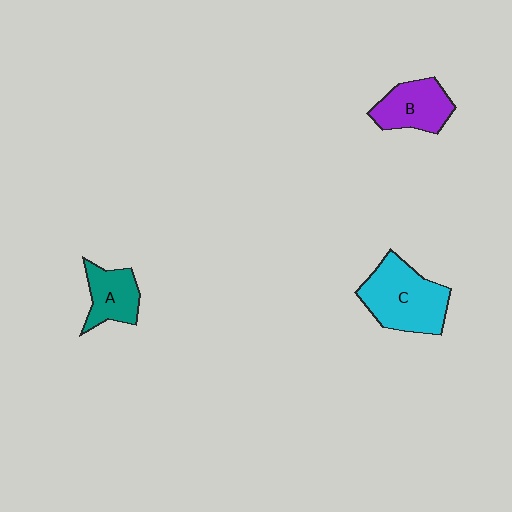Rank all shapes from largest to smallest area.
From largest to smallest: C (cyan), B (purple), A (teal).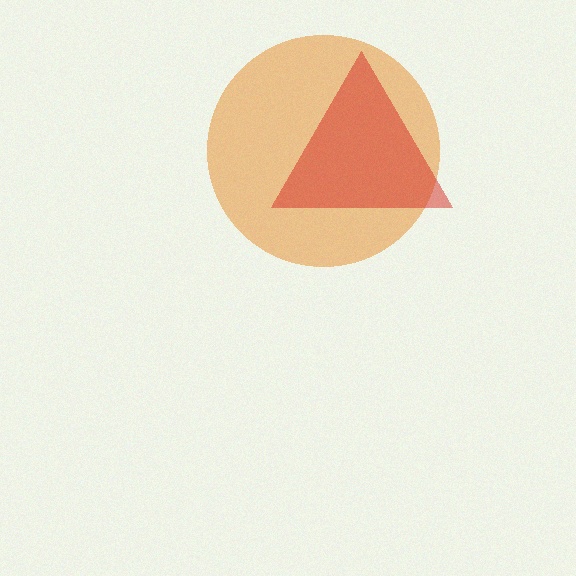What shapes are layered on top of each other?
The layered shapes are: an orange circle, a red triangle.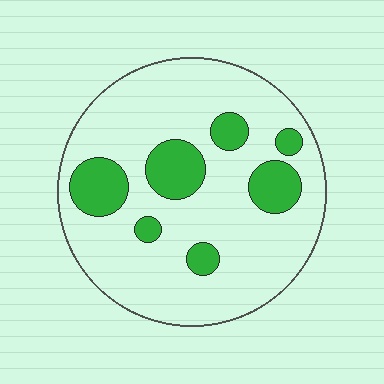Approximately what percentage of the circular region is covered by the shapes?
Approximately 20%.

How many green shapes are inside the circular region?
7.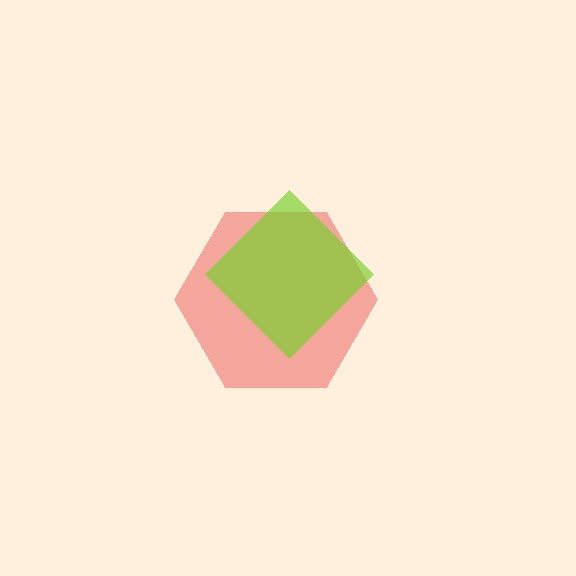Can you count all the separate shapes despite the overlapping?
Yes, there are 2 separate shapes.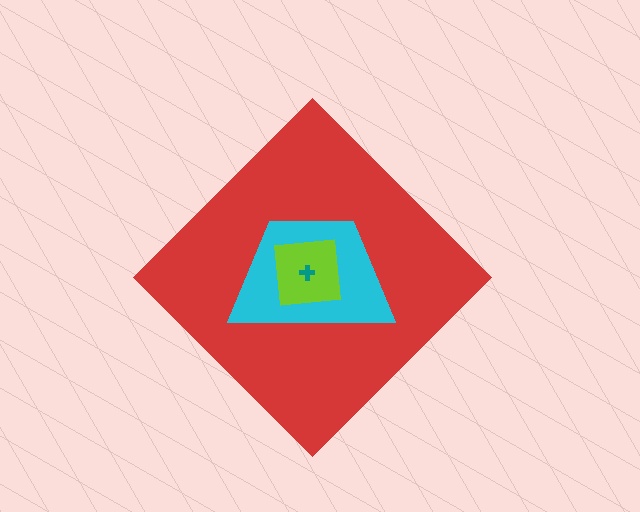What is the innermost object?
The teal cross.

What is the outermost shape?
The red diamond.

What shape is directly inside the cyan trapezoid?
The lime square.